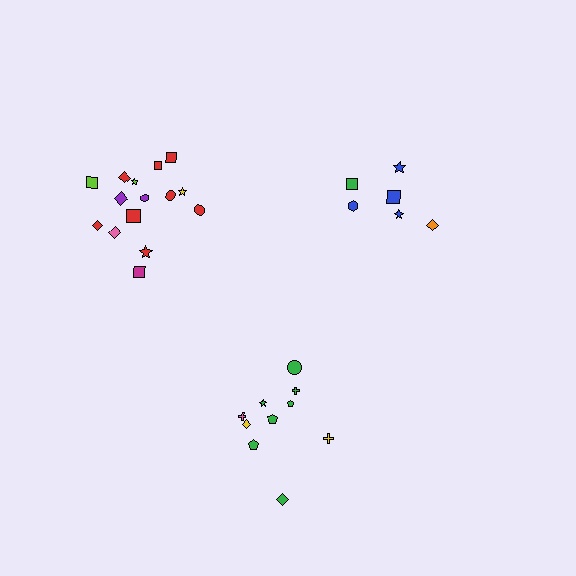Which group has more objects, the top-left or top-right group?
The top-left group.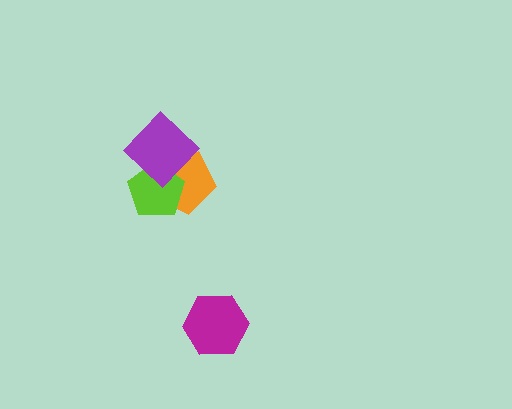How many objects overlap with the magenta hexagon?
0 objects overlap with the magenta hexagon.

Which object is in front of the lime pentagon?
The purple diamond is in front of the lime pentagon.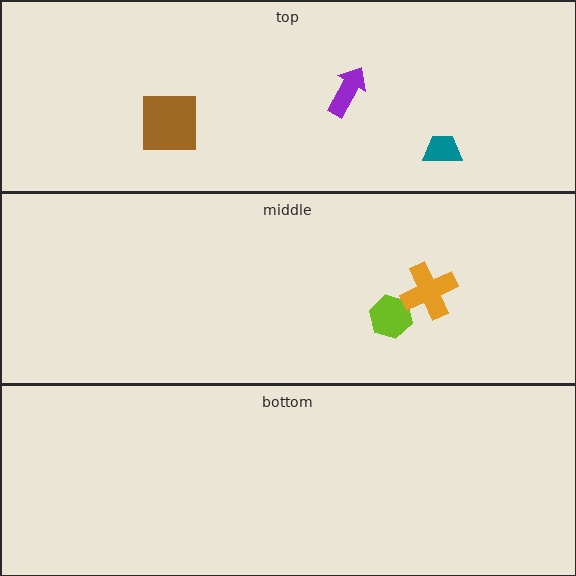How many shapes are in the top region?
3.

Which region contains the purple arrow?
The top region.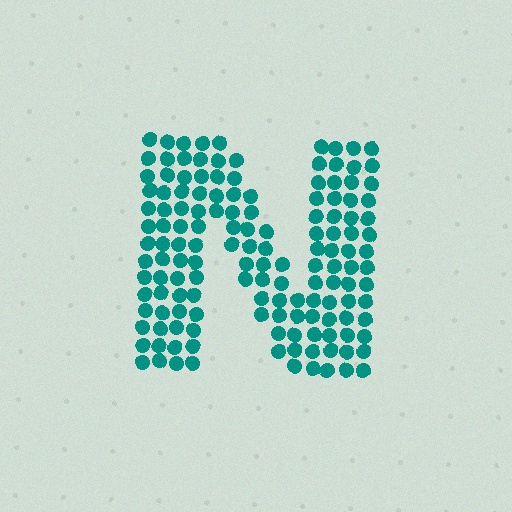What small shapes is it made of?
It is made of small circles.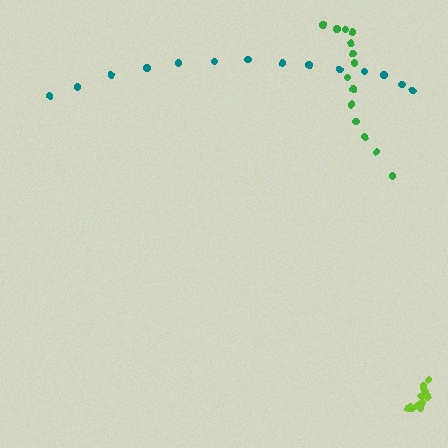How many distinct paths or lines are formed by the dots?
There are 3 distinct paths.